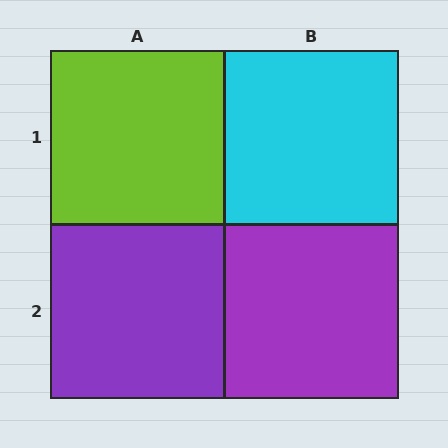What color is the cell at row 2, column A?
Purple.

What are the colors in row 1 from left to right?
Lime, cyan.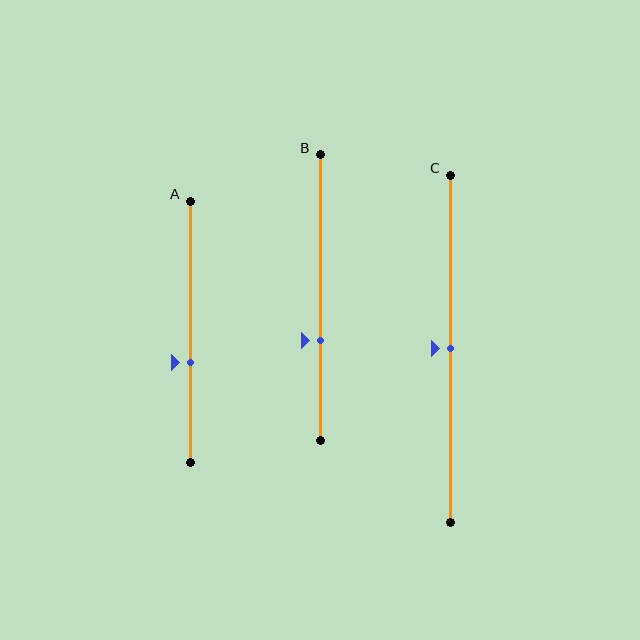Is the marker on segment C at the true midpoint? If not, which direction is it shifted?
Yes, the marker on segment C is at the true midpoint.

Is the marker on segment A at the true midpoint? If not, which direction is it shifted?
No, the marker on segment A is shifted downward by about 12% of the segment length.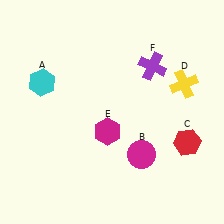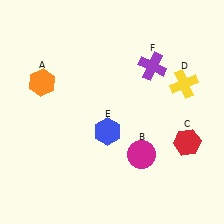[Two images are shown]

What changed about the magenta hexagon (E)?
In Image 1, E is magenta. In Image 2, it changed to blue.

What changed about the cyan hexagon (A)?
In Image 1, A is cyan. In Image 2, it changed to orange.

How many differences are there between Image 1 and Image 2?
There are 2 differences between the two images.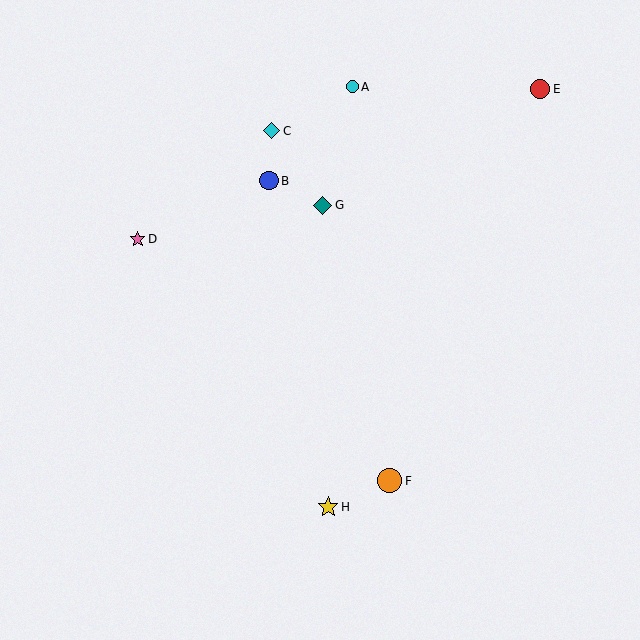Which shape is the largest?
The orange circle (labeled F) is the largest.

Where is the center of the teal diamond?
The center of the teal diamond is at (323, 205).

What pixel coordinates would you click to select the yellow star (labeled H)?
Click at (328, 507) to select the yellow star H.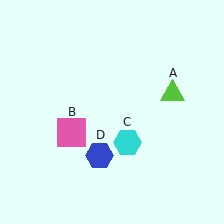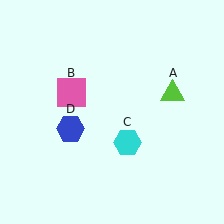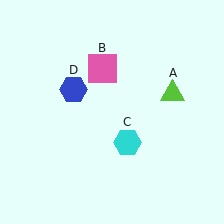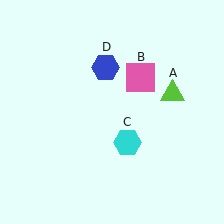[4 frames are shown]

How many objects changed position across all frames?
2 objects changed position: pink square (object B), blue hexagon (object D).